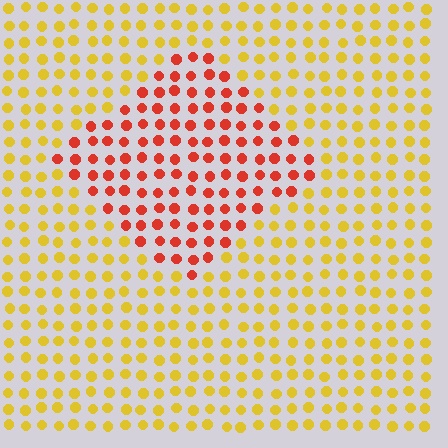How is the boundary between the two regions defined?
The boundary is defined purely by a slight shift in hue (about 48 degrees). Spacing, size, and orientation are identical on both sides.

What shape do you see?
I see a diamond.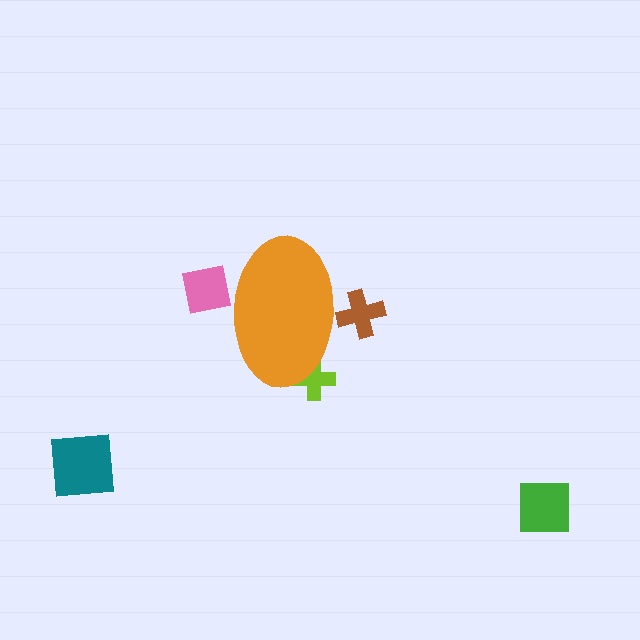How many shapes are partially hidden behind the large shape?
3 shapes are partially hidden.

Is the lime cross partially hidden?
Yes, the lime cross is partially hidden behind the orange ellipse.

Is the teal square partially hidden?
No, the teal square is fully visible.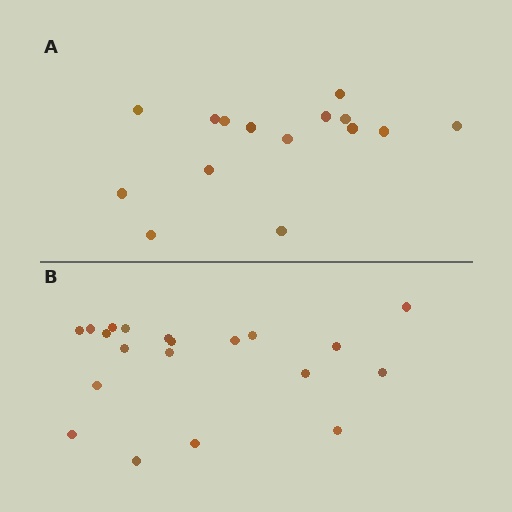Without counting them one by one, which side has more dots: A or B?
Region B (the bottom region) has more dots.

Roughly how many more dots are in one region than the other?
Region B has about 5 more dots than region A.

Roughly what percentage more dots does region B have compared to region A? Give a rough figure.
About 35% more.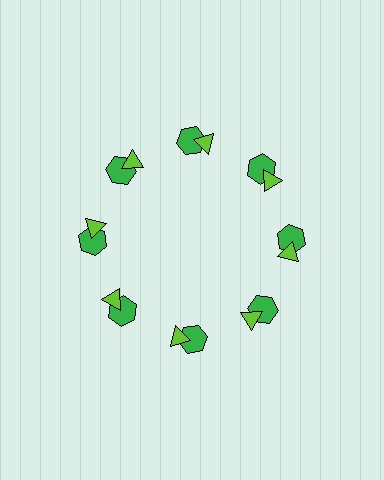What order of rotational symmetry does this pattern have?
This pattern has 8-fold rotational symmetry.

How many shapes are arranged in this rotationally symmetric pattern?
There are 16 shapes, arranged in 8 groups of 2.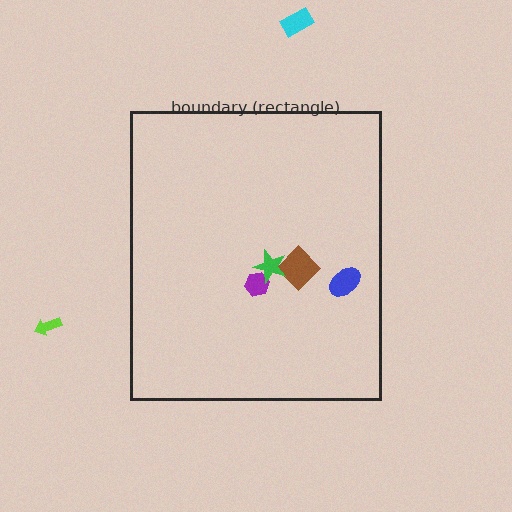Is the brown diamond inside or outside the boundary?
Inside.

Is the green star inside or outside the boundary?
Inside.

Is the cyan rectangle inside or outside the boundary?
Outside.